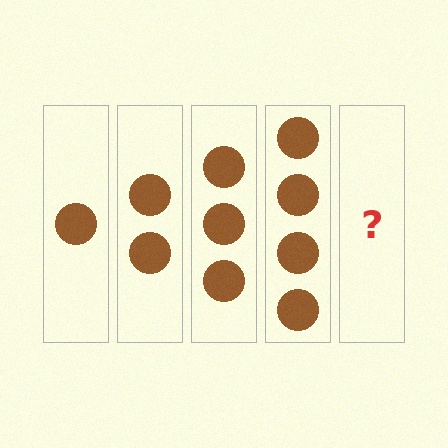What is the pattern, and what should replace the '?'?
The pattern is that each step adds one more circle. The '?' should be 5 circles.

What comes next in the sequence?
The next element should be 5 circles.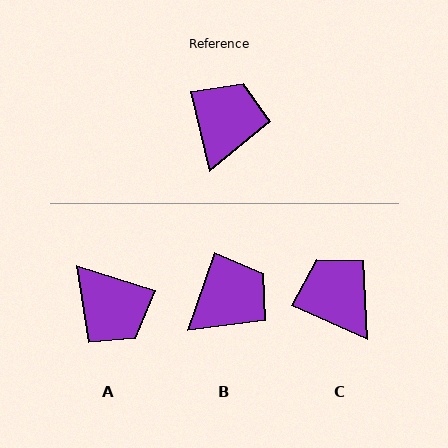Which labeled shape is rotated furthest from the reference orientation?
A, about 121 degrees away.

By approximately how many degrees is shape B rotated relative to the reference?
Approximately 32 degrees clockwise.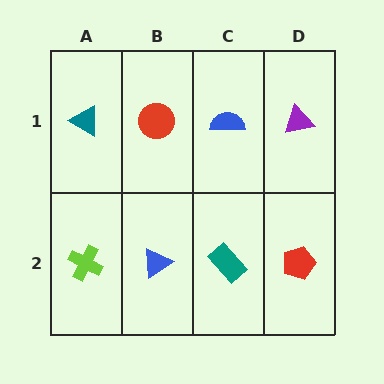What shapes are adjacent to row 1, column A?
A lime cross (row 2, column A), a red circle (row 1, column B).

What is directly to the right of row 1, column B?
A blue semicircle.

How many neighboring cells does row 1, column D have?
2.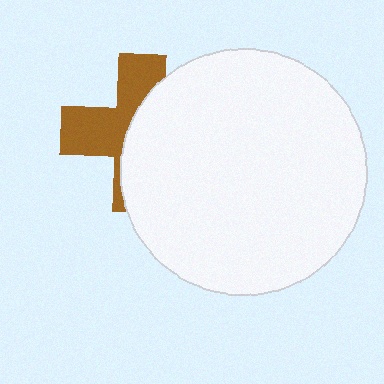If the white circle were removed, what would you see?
You would see the complete brown cross.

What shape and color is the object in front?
The object in front is a white circle.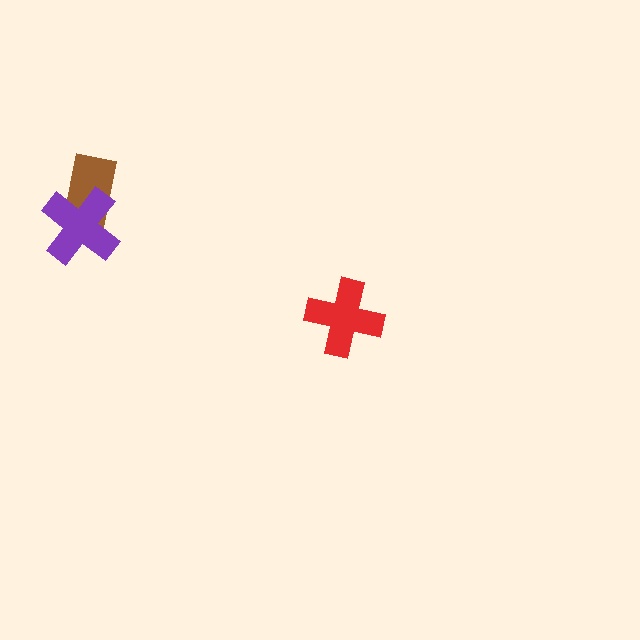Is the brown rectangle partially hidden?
Yes, it is partially covered by another shape.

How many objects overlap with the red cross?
0 objects overlap with the red cross.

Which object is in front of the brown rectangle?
The purple cross is in front of the brown rectangle.